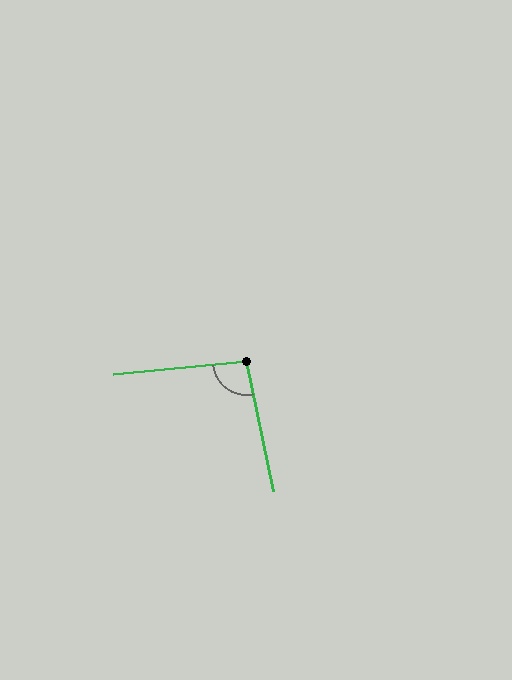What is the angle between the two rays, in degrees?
Approximately 96 degrees.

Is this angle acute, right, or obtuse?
It is obtuse.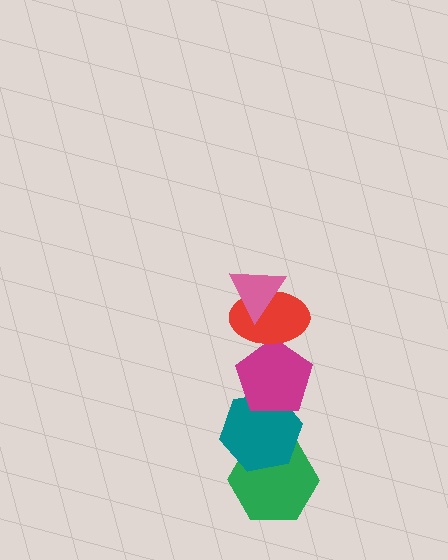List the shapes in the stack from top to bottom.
From top to bottom: the pink triangle, the red ellipse, the magenta pentagon, the teal hexagon, the green hexagon.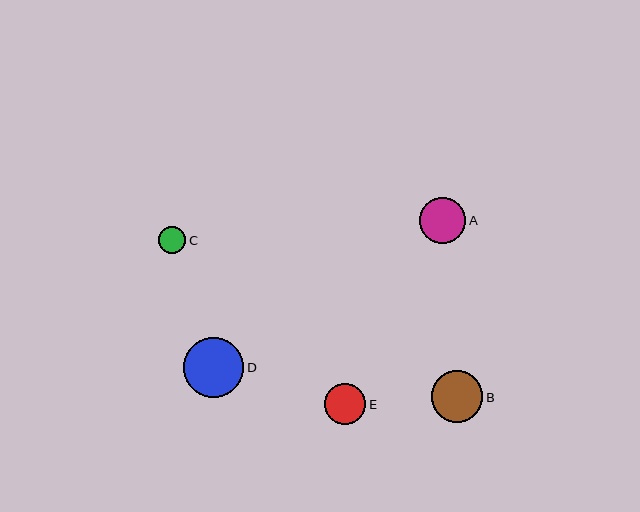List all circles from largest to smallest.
From largest to smallest: D, B, A, E, C.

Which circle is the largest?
Circle D is the largest with a size of approximately 60 pixels.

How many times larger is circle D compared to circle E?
Circle D is approximately 1.4 times the size of circle E.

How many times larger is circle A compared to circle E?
Circle A is approximately 1.1 times the size of circle E.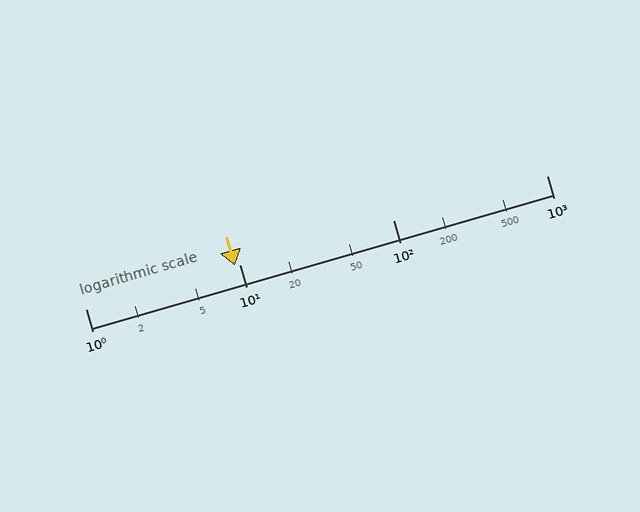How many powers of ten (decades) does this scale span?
The scale spans 3 decades, from 1 to 1000.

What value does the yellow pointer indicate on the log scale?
The pointer indicates approximately 9.4.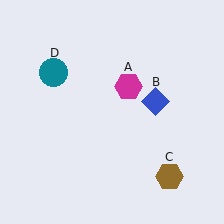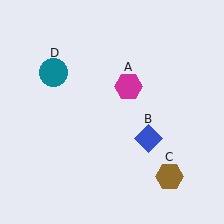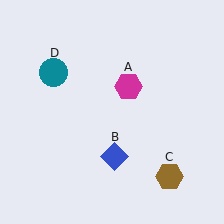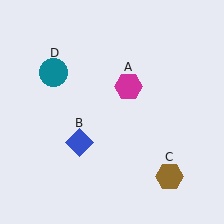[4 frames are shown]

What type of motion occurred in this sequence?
The blue diamond (object B) rotated clockwise around the center of the scene.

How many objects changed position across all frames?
1 object changed position: blue diamond (object B).